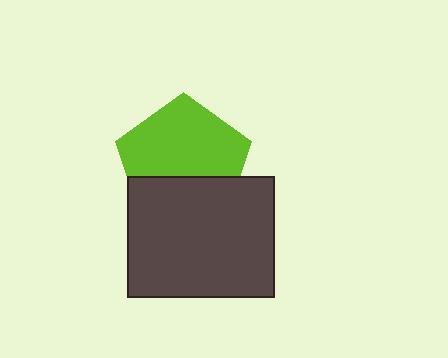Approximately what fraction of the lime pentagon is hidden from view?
Roughly 38% of the lime pentagon is hidden behind the dark gray rectangle.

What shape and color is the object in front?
The object in front is a dark gray rectangle.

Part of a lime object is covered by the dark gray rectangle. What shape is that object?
It is a pentagon.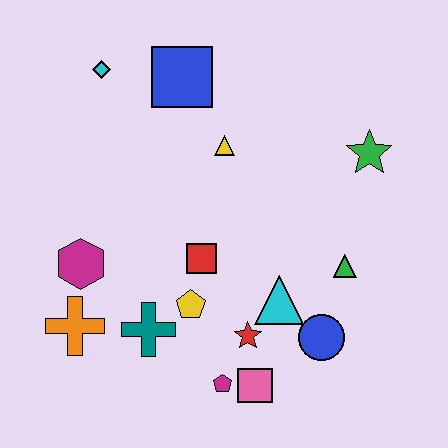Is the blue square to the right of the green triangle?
No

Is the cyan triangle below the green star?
Yes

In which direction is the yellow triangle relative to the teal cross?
The yellow triangle is above the teal cross.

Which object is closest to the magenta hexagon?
The orange cross is closest to the magenta hexagon.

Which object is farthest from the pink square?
The cyan diamond is farthest from the pink square.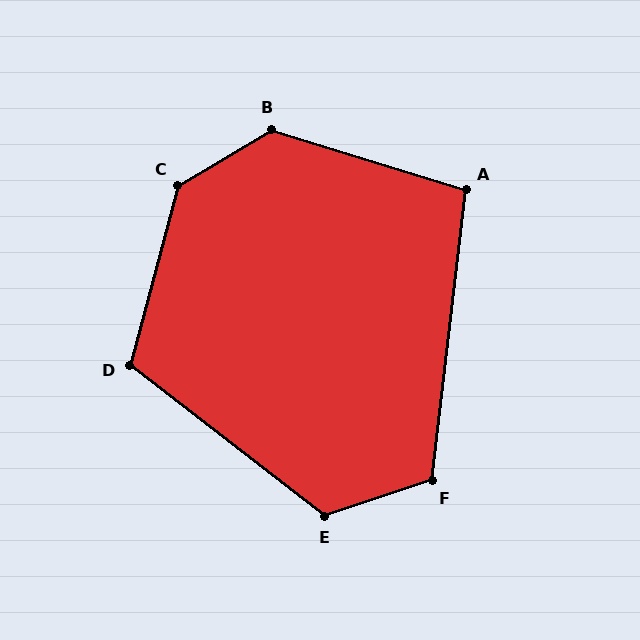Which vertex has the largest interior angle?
C, at approximately 135 degrees.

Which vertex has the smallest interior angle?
A, at approximately 100 degrees.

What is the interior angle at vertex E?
Approximately 124 degrees (obtuse).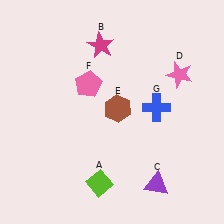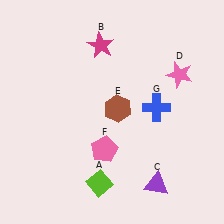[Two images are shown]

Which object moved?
The pink pentagon (F) moved down.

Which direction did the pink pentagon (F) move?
The pink pentagon (F) moved down.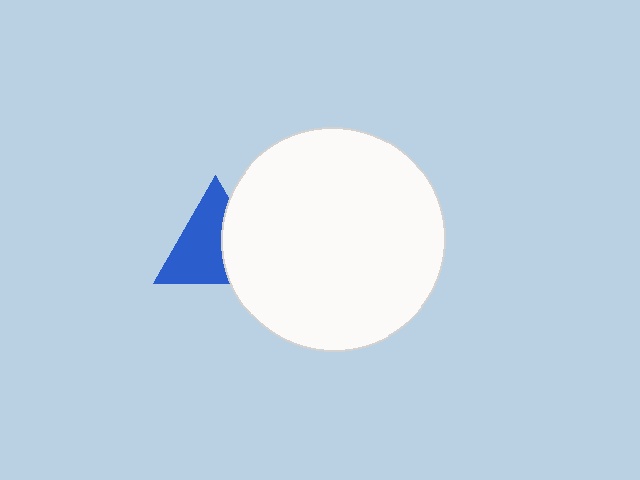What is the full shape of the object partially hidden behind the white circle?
The partially hidden object is a blue triangle.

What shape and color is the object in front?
The object in front is a white circle.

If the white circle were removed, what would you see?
You would see the complete blue triangle.